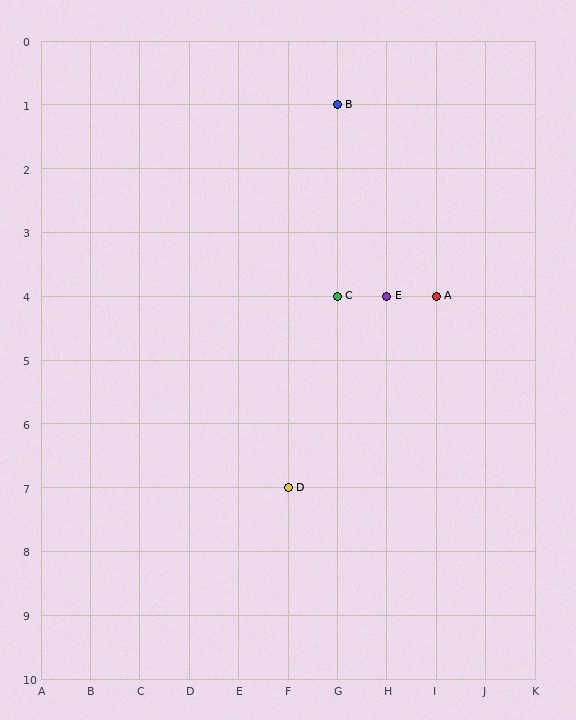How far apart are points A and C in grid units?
Points A and C are 2 columns apart.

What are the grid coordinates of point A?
Point A is at grid coordinates (I, 4).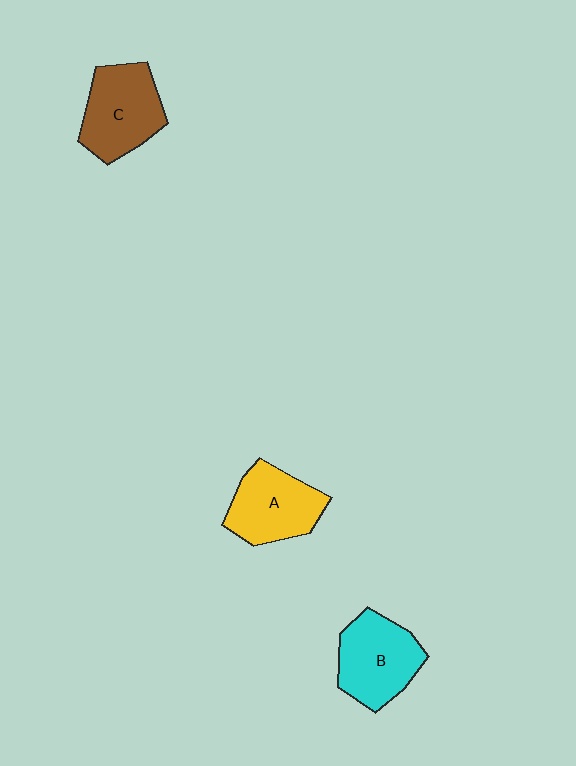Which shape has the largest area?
Shape C (brown).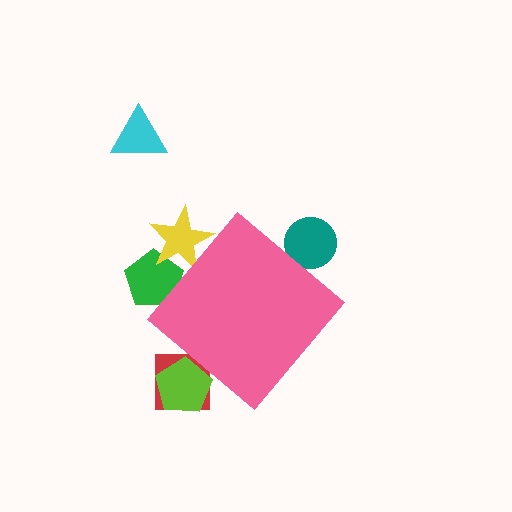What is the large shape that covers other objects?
A pink diamond.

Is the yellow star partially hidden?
Yes, the yellow star is partially hidden behind the pink diamond.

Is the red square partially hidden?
Yes, the red square is partially hidden behind the pink diamond.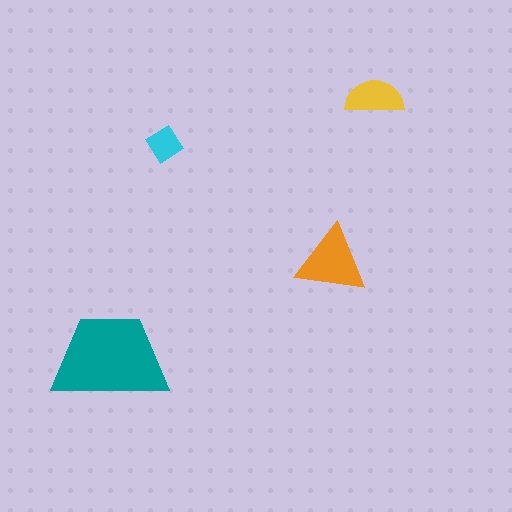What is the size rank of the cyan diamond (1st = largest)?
4th.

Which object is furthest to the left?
The teal trapezoid is leftmost.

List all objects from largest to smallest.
The teal trapezoid, the orange triangle, the yellow semicircle, the cyan diamond.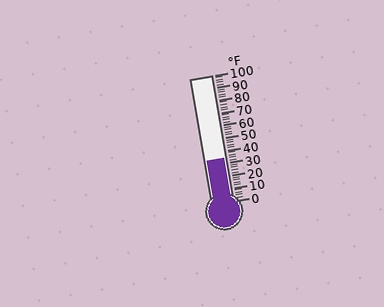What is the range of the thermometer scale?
The thermometer scale ranges from 0°F to 100°F.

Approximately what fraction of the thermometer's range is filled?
The thermometer is filled to approximately 35% of its range.